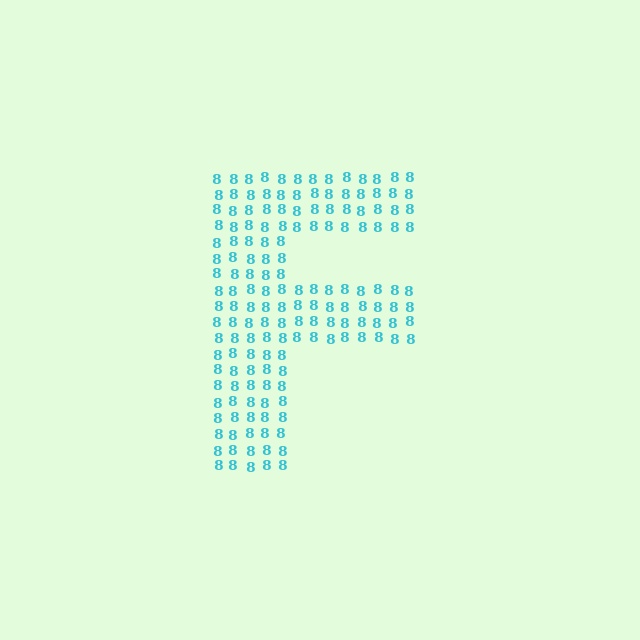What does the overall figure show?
The overall figure shows the letter F.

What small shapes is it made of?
It is made of small digit 8's.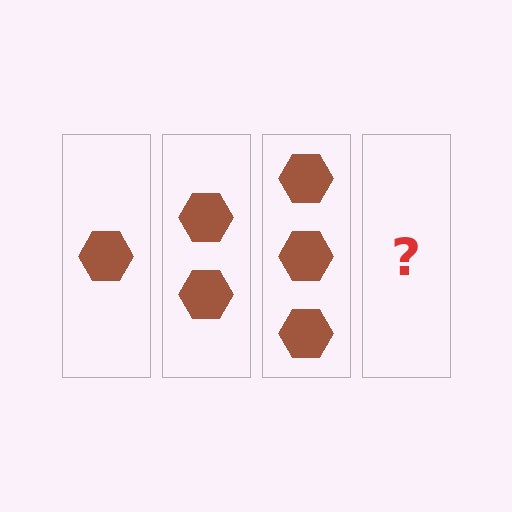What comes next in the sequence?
The next element should be 4 hexagons.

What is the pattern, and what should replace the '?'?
The pattern is that each step adds one more hexagon. The '?' should be 4 hexagons.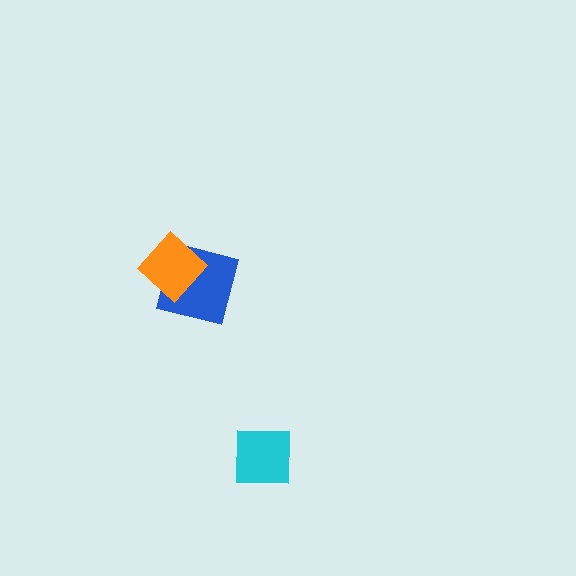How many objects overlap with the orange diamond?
1 object overlaps with the orange diamond.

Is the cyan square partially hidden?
No, no other shape covers it.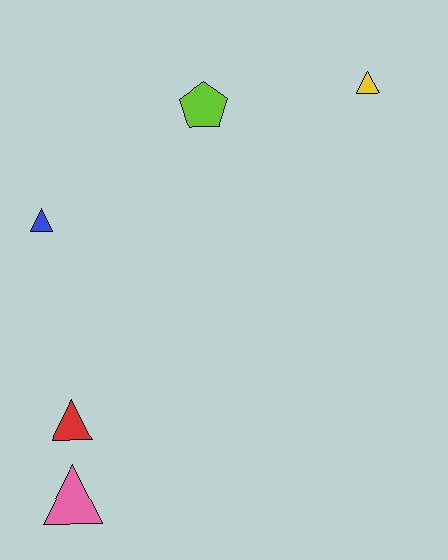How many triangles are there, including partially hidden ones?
There are 4 triangles.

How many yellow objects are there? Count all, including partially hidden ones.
There is 1 yellow object.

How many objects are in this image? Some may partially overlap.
There are 5 objects.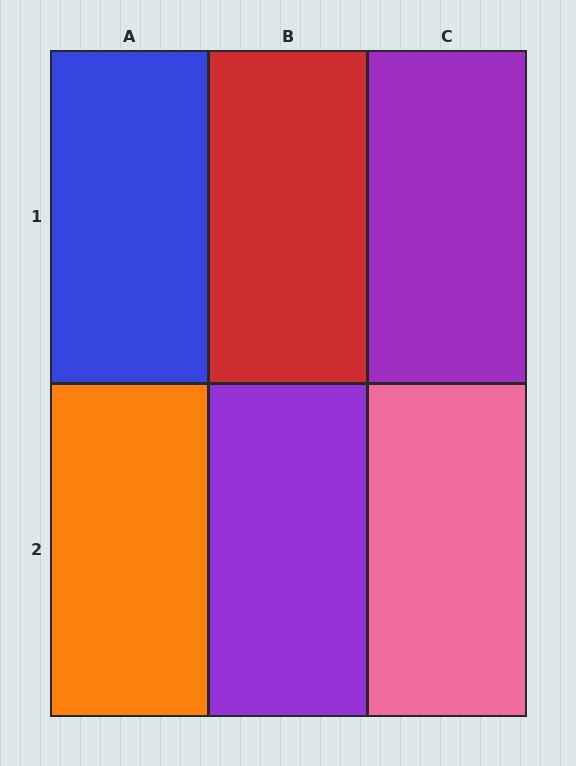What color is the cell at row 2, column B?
Purple.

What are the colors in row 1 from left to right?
Blue, red, purple.